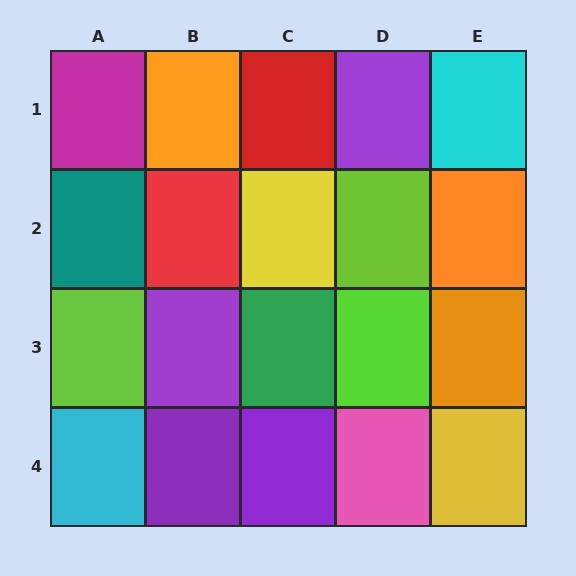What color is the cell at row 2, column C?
Yellow.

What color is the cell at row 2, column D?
Lime.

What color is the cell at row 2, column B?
Red.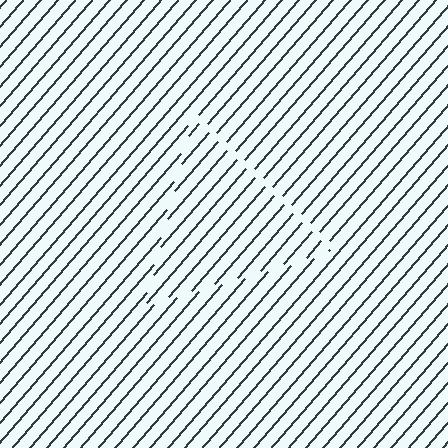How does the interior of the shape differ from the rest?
The interior of the shape contains the same grating, shifted by half a period — the contour is defined by the phase discontinuity where line-ends from the inner and outer gratings abut.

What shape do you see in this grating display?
An illusory triangle. The interior of the shape contains the same grating, shifted by half a period — the contour is defined by the phase discontinuity where line-ends from the inner and outer gratings abut.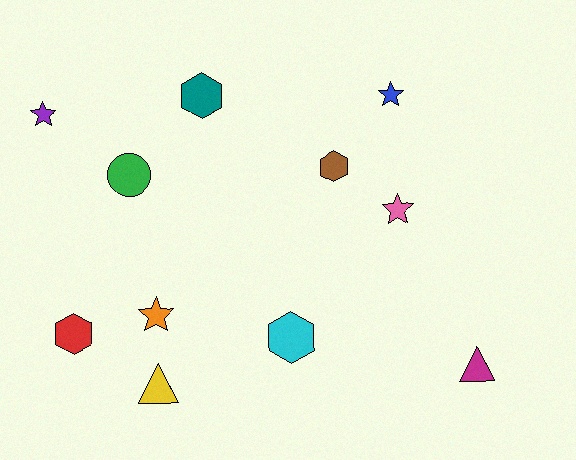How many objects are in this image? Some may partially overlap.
There are 11 objects.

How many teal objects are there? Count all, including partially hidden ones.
There is 1 teal object.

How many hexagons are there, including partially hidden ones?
There are 4 hexagons.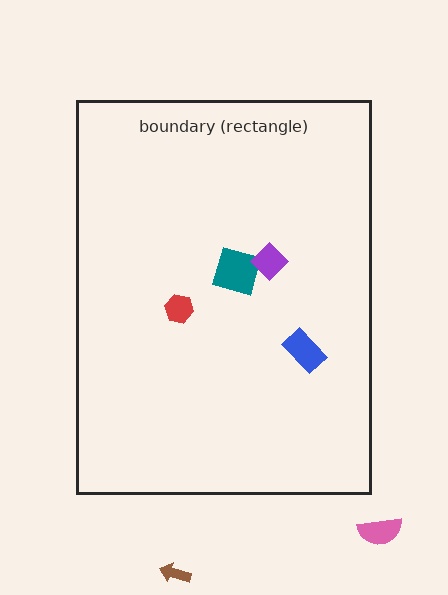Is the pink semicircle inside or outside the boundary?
Outside.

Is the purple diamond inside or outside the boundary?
Inside.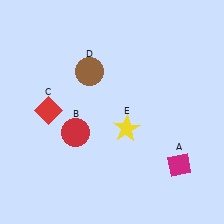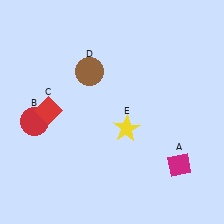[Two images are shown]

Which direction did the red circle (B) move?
The red circle (B) moved left.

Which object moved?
The red circle (B) moved left.